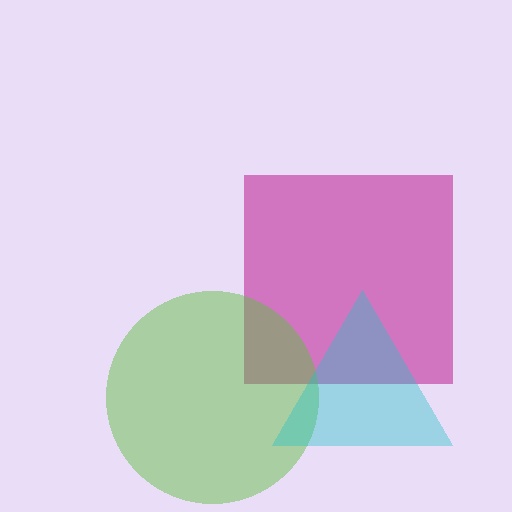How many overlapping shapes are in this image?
There are 3 overlapping shapes in the image.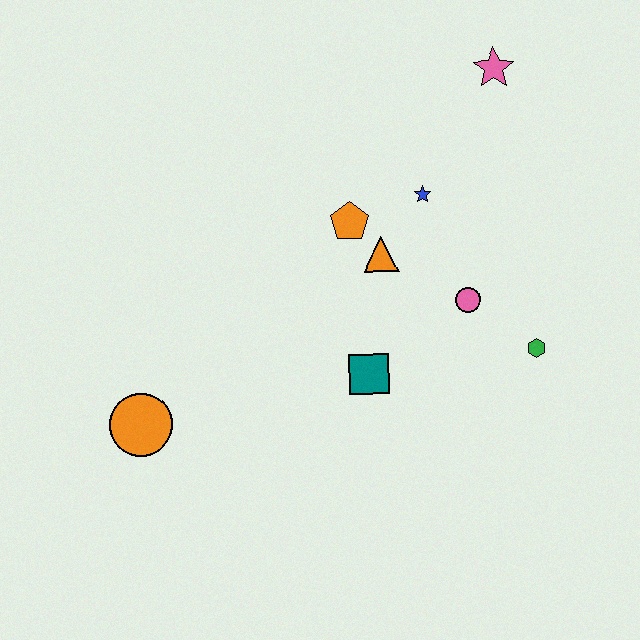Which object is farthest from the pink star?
The orange circle is farthest from the pink star.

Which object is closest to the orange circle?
The teal square is closest to the orange circle.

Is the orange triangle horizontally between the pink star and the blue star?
No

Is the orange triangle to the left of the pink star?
Yes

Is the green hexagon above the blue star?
No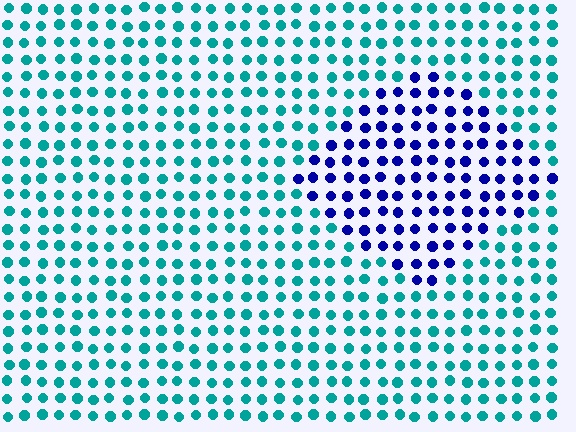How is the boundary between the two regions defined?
The boundary is defined purely by a slight shift in hue (about 62 degrees). Spacing, size, and orientation are identical on both sides.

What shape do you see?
I see a diamond.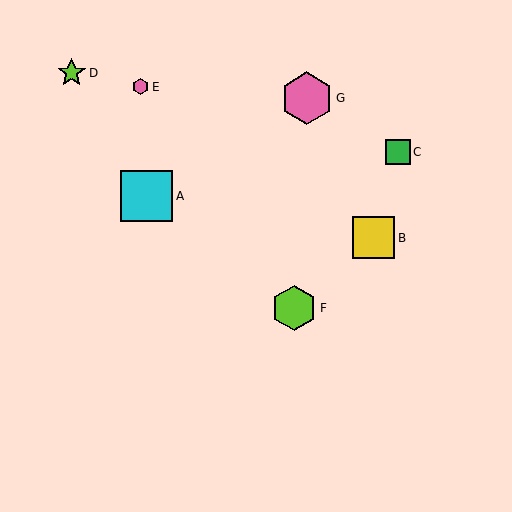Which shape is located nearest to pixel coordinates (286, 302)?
The lime hexagon (labeled F) at (294, 308) is nearest to that location.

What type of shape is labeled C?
Shape C is a green square.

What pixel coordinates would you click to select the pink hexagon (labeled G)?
Click at (307, 98) to select the pink hexagon G.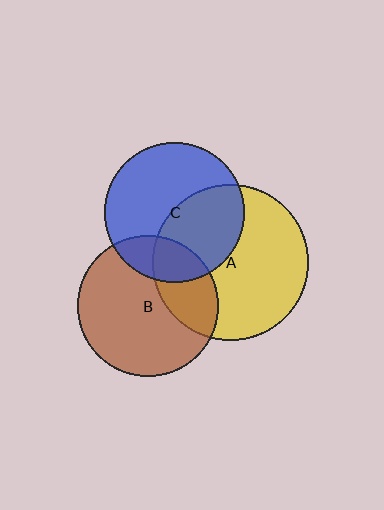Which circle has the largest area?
Circle A (yellow).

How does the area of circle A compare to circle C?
Approximately 1.2 times.